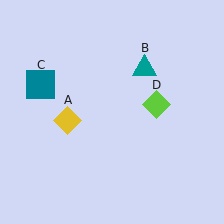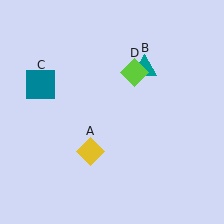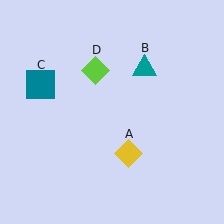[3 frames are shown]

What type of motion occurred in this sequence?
The yellow diamond (object A), lime diamond (object D) rotated counterclockwise around the center of the scene.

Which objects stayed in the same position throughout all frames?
Teal triangle (object B) and teal square (object C) remained stationary.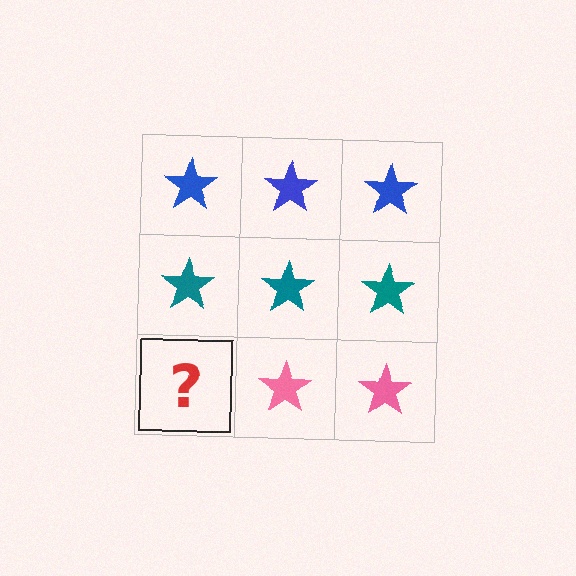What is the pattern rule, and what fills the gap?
The rule is that each row has a consistent color. The gap should be filled with a pink star.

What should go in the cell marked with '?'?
The missing cell should contain a pink star.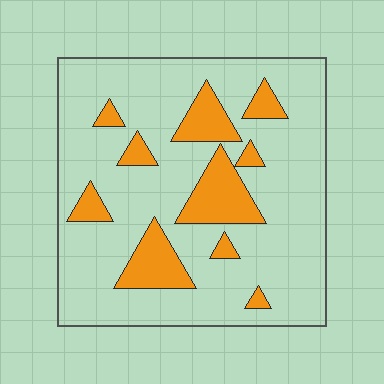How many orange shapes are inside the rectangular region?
10.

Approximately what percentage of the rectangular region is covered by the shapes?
Approximately 20%.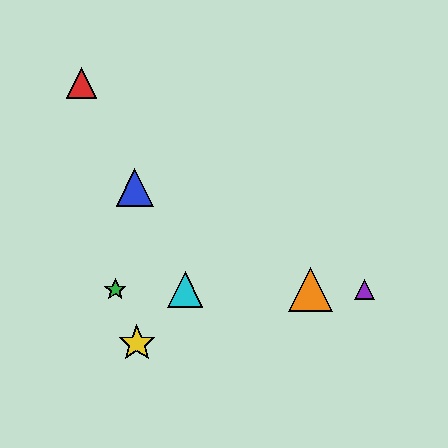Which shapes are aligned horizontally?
The green star, the purple triangle, the orange triangle, the cyan triangle are aligned horizontally.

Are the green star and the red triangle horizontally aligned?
No, the green star is at y≈290 and the red triangle is at y≈83.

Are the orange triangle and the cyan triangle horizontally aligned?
Yes, both are at y≈290.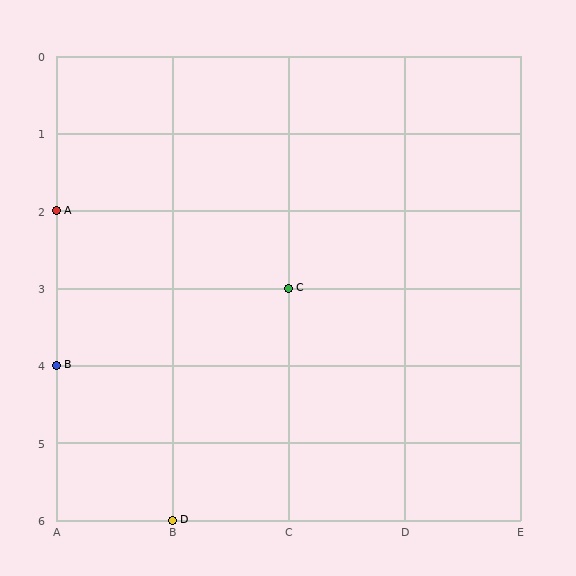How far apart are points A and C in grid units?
Points A and C are 2 columns and 1 row apart (about 2.2 grid units diagonally).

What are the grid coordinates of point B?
Point B is at grid coordinates (A, 4).